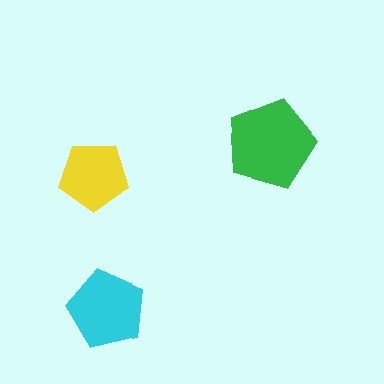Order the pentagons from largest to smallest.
the green one, the cyan one, the yellow one.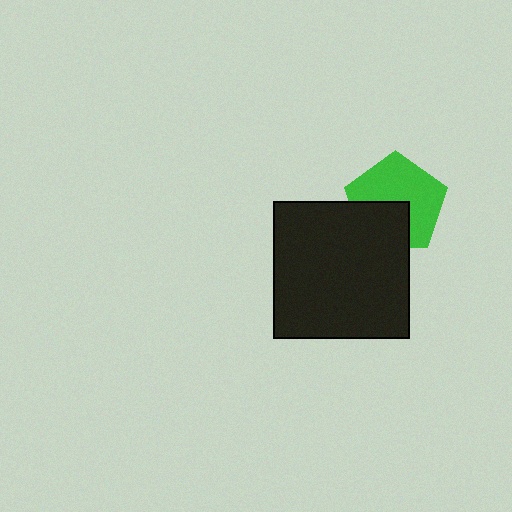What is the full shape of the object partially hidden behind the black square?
The partially hidden object is a green pentagon.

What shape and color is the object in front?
The object in front is a black square.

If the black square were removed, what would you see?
You would see the complete green pentagon.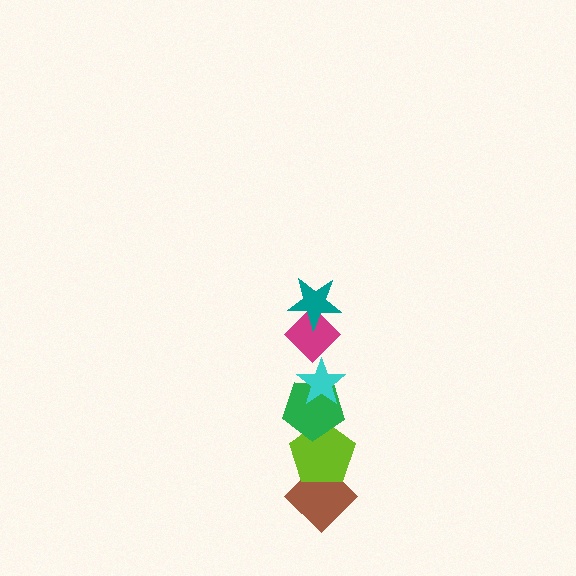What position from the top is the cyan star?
The cyan star is 3rd from the top.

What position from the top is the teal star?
The teal star is 1st from the top.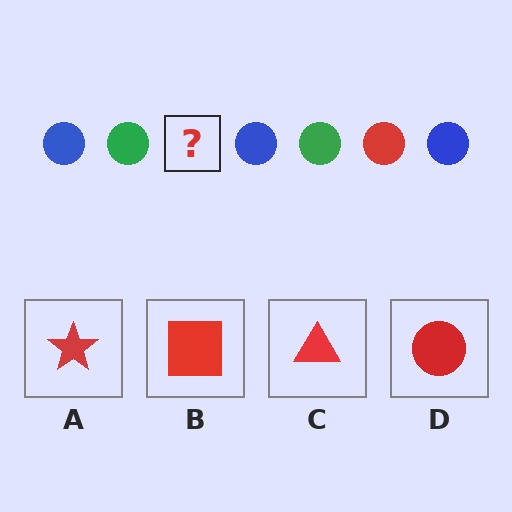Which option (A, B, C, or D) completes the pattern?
D.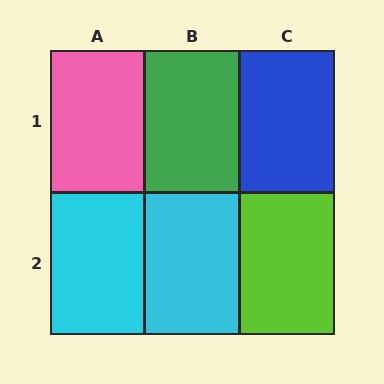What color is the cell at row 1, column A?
Pink.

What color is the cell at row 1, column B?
Green.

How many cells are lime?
1 cell is lime.